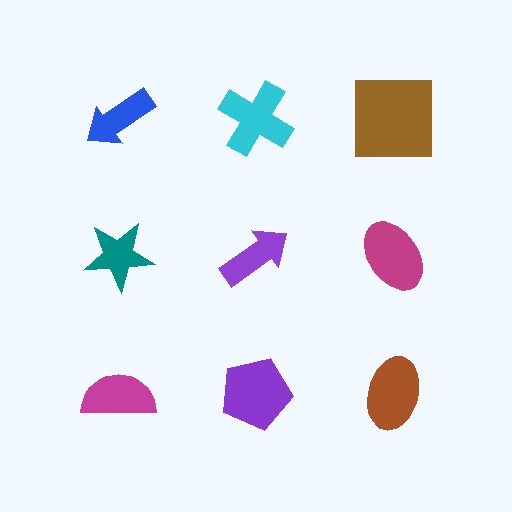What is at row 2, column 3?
A magenta ellipse.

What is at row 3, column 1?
A magenta semicircle.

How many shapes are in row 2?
3 shapes.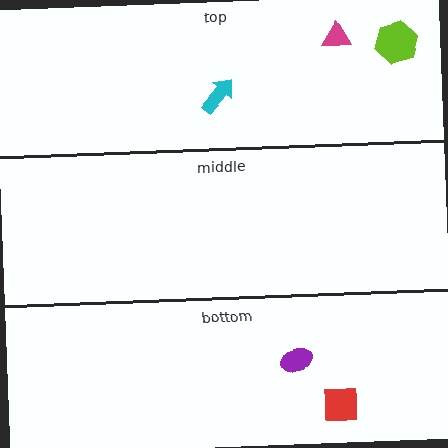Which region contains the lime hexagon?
The top region.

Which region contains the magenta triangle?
The top region.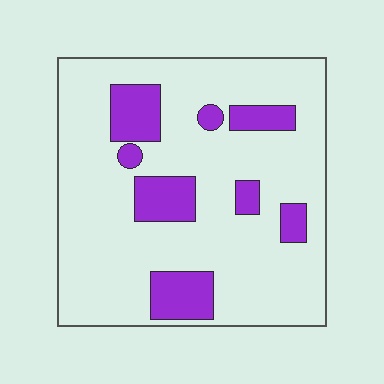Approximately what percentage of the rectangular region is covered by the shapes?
Approximately 20%.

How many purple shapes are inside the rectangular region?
8.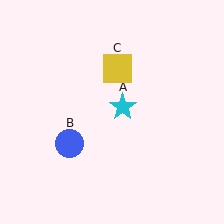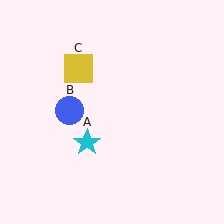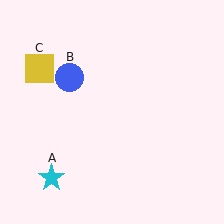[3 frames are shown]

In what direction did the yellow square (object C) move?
The yellow square (object C) moved left.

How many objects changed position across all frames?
3 objects changed position: cyan star (object A), blue circle (object B), yellow square (object C).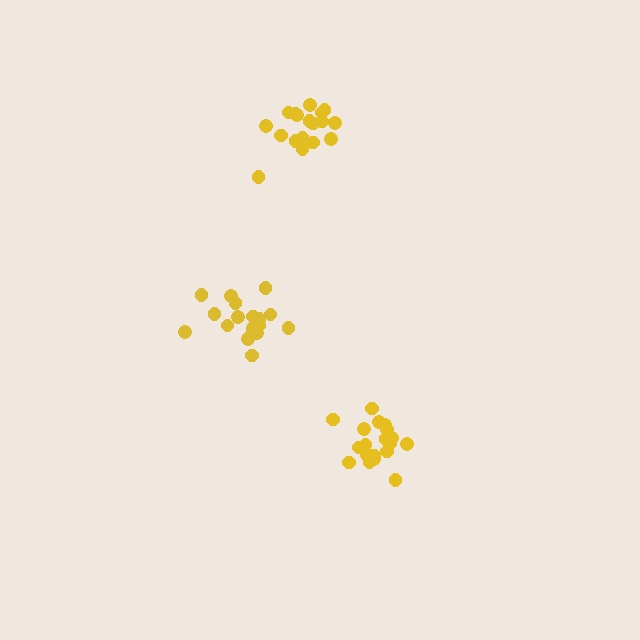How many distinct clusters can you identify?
There are 3 distinct clusters.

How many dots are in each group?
Group 1: 20 dots, Group 2: 18 dots, Group 3: 20 dots (58 total).